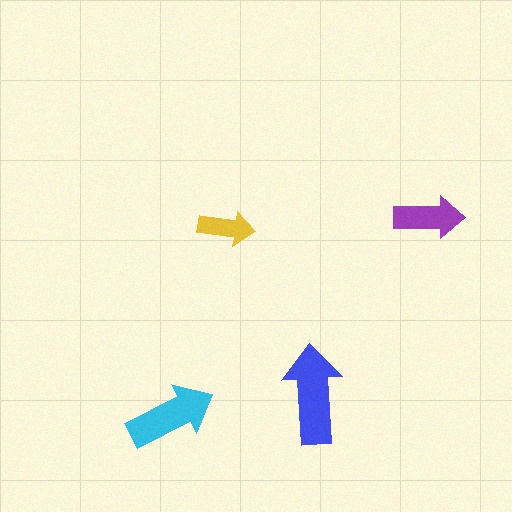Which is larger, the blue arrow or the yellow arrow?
The blue one.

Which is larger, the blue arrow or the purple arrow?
The blue one.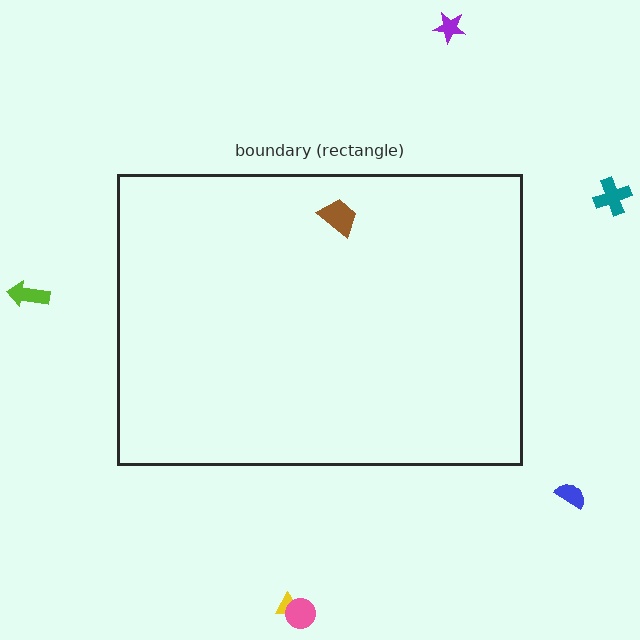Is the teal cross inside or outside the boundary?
Outside.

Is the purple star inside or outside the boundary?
Outside.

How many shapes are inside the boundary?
1 inside, 6 outside.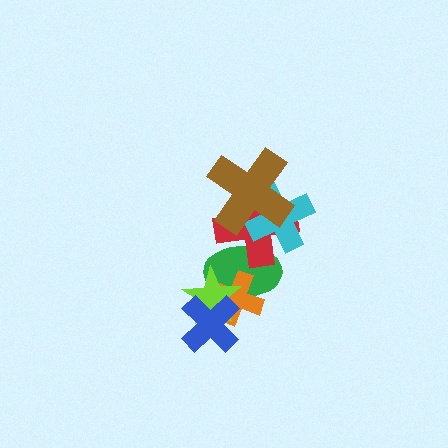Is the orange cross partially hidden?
Yes, it is partially covered by another shape.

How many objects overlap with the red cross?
3 objects overlap with the red cross.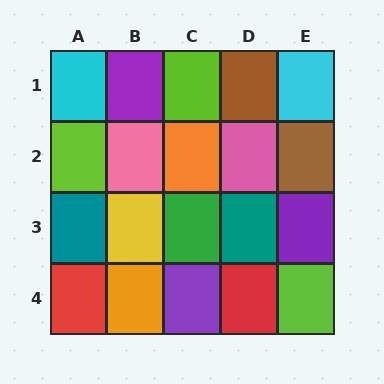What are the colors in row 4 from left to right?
Red, orange, purple, red, lime.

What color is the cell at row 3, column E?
Purple.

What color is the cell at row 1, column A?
Cyan.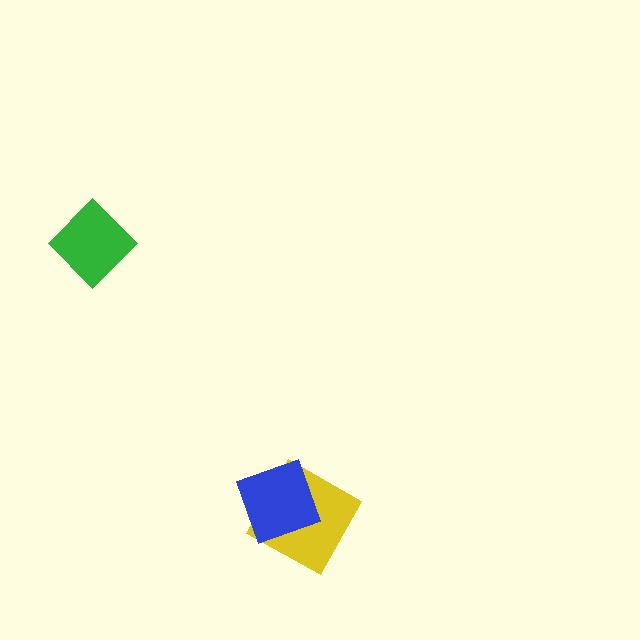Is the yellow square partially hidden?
Yes, it is partially covered by another shape.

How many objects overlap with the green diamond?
0 objects overlap with the green diamond.